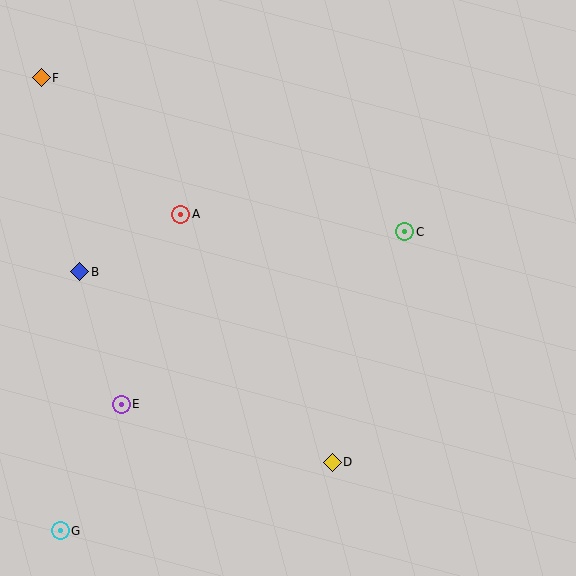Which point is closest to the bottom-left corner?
Point G is closest to the bottom-left corner.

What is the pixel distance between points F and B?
The distance between F and B is 197 pixels.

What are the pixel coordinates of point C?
Point C is at (405, 232).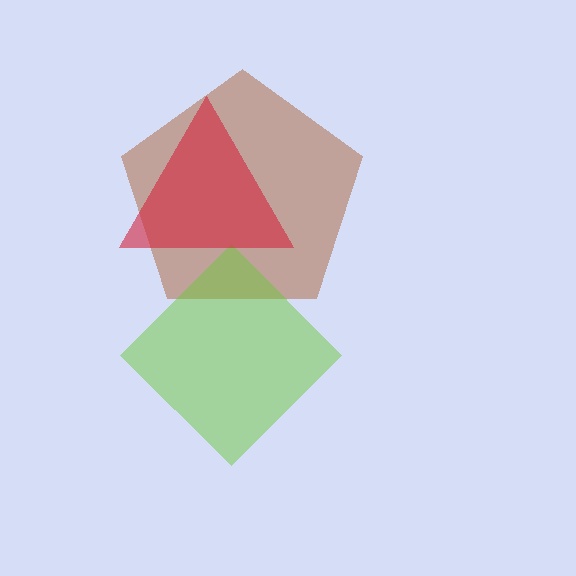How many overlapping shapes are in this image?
There are 3 overlapping shapes in the image.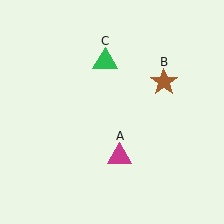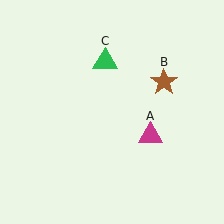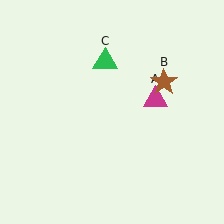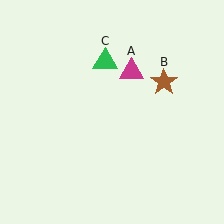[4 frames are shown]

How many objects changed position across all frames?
1 object changed position: magenta triangle (object A).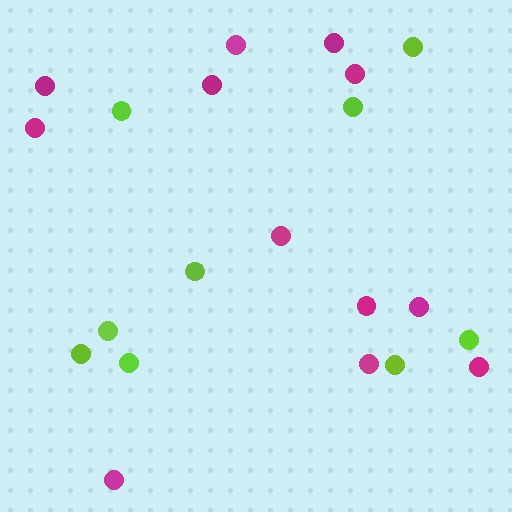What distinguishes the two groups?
There are 2 groups: one group of lime circles (9) and one group of magenta circles (12).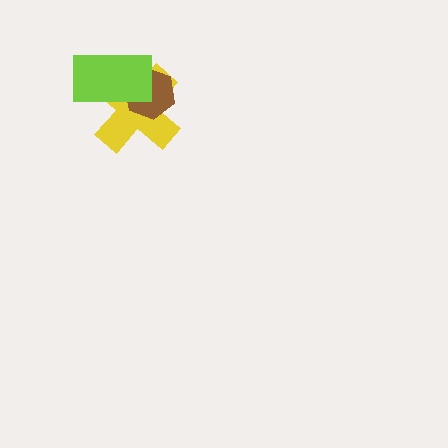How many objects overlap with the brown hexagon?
2 objects overlap with the brown hexagon.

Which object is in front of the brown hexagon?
The lime rectangle is in front of the brown hexagon.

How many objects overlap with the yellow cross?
2 objects overlap with the yellow cross.